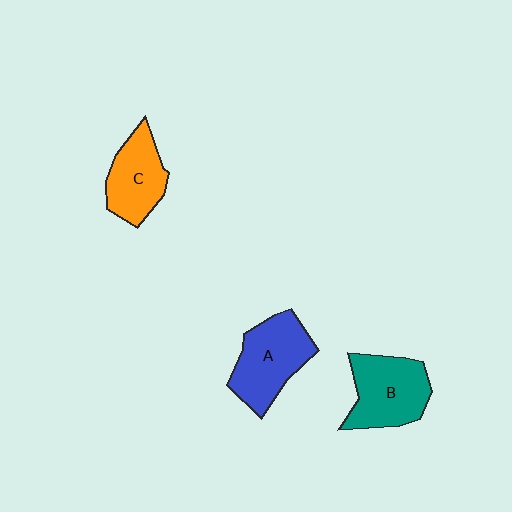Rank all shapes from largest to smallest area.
From largest to smallest: A (blue), B (teal), C (orange).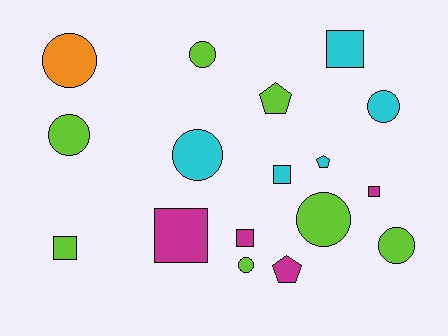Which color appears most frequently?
Lime, with 7 objects.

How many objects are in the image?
There are 17 objects.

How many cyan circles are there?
There are 2 cyan circles.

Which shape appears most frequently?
Circle, with 8 objects.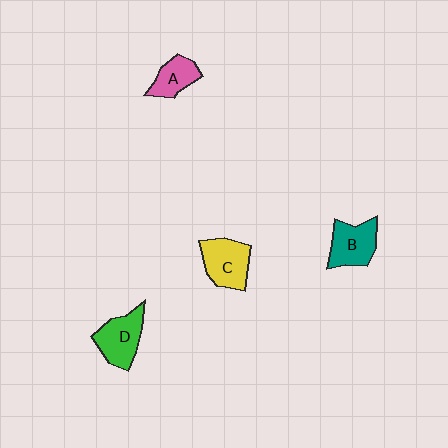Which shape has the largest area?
Shape C (yellow).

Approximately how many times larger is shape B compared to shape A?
Approximately 1.4 times.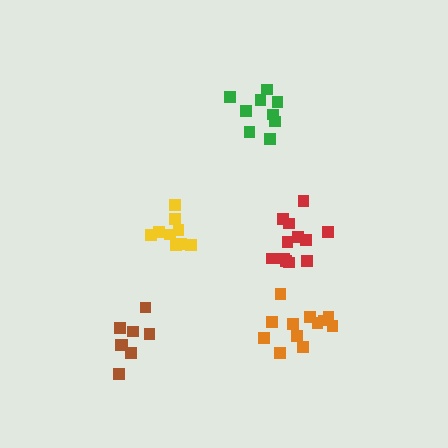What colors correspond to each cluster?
The clusters are colored: red, brown, green, yellow, orange.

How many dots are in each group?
Group 1: 12 dots, Group 2: 8 dots, Group 3: 9 dots, Group 4: 9 dots, Group 5: 12 dots (50 total).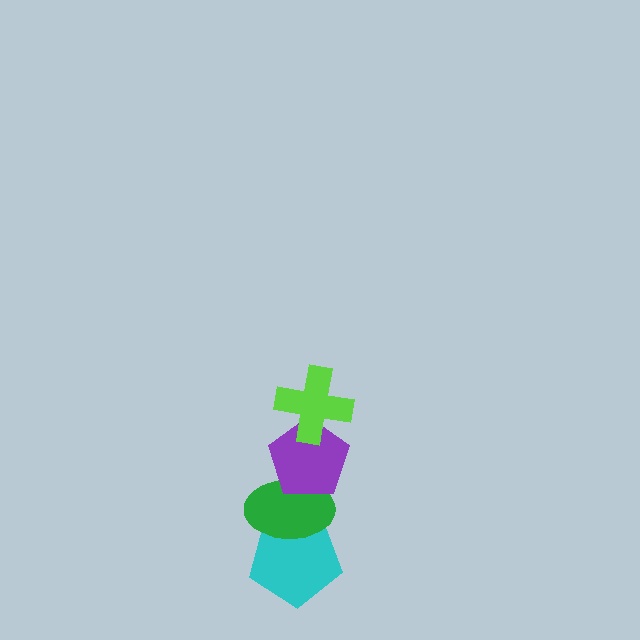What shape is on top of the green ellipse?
The purple pentagon is on top of the green ellipse.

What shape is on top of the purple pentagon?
The lime cross is on top of the purple pentagon.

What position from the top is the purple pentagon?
The purple pentagon is 2nd from the top.